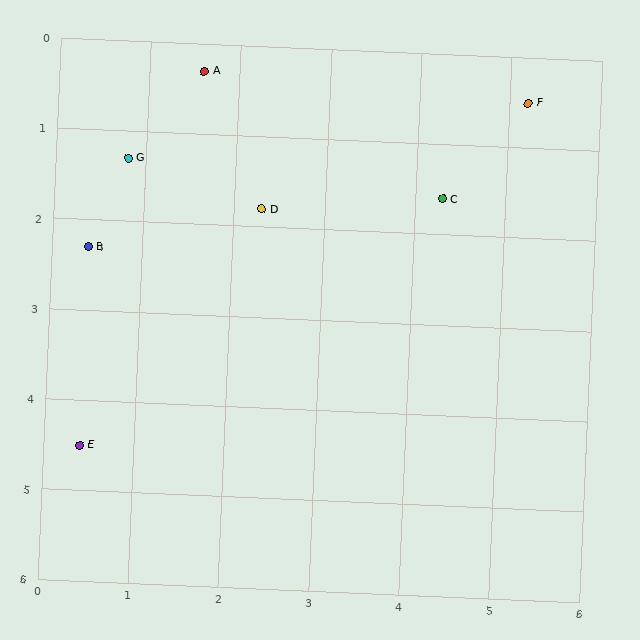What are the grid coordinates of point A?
Point A is at approximately (1.6, 0.3).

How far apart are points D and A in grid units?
Points D and A are about 1.7 grid units apart.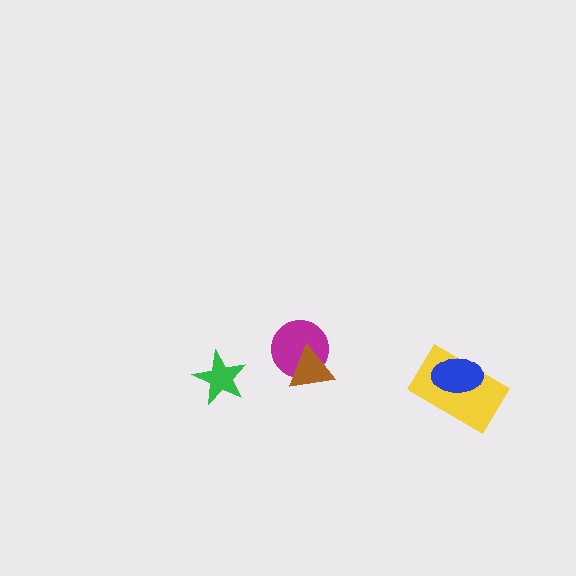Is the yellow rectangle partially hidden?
Yes, it is partially covered by another shape.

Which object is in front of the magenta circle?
The brown triangle is in front of the magenta circle.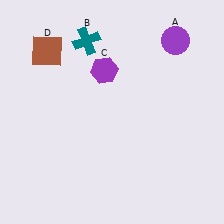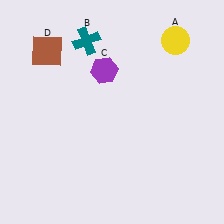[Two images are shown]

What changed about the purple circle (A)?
In Image 1, A is purple. In Image 2, it changed to yellow.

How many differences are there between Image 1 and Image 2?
There is 1 difference between the two images.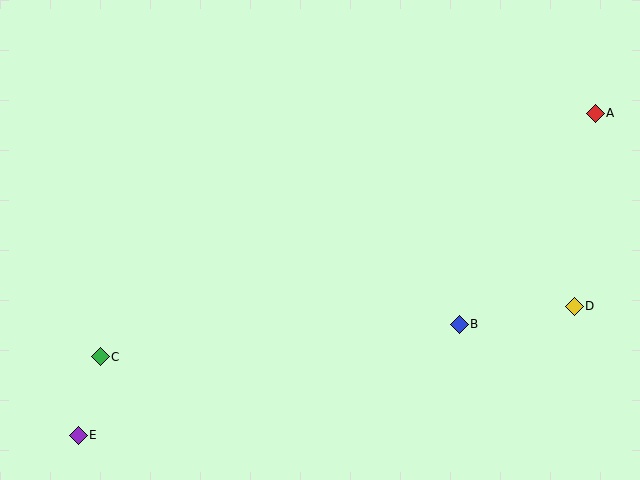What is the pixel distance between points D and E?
The distance between D and E is 512 pixels.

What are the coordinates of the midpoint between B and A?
The midpoint between B and A is at (527, 219).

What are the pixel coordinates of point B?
Point B is at (459, 324).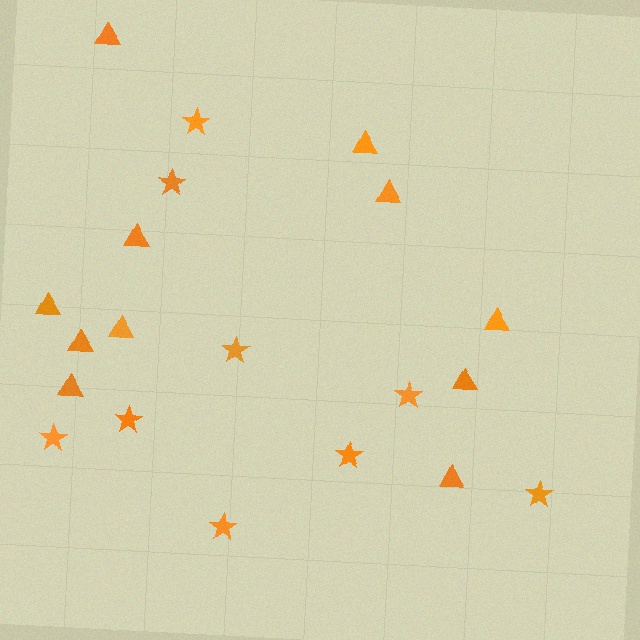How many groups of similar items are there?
There are 2 groups: one group of triangles (11) and one group of stars (9).